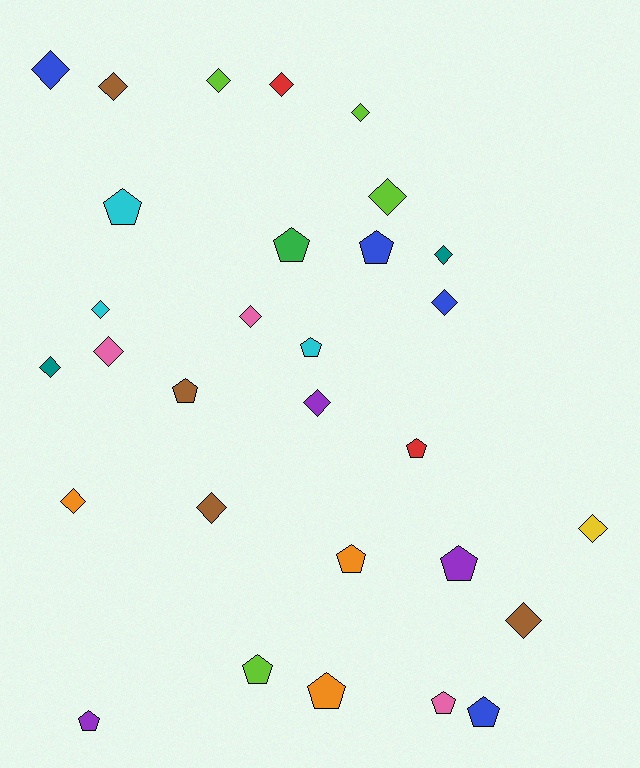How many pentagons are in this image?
There are 13 pentagons.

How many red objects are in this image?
There are 2 red objects.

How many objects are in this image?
There are 30 objects.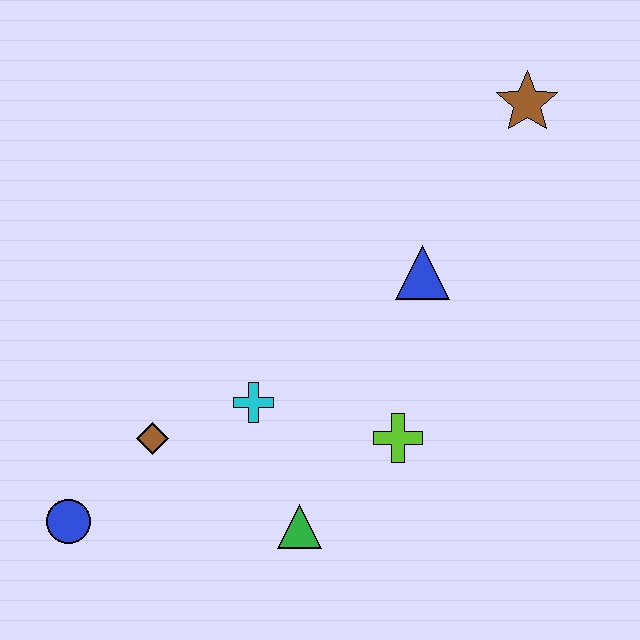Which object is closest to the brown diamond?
The cyan cross is closest to the brown diamond.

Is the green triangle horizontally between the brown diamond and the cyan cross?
No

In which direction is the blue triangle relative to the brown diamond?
The blue triangle is to the right of the brown diamond.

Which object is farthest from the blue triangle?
The blue circle is farthest from the blue triangle.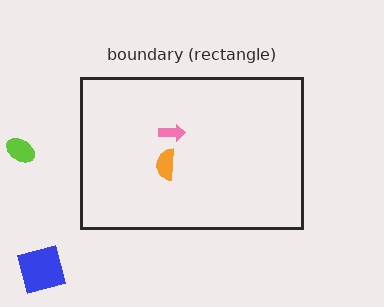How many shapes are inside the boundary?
2 inside, 2 outside.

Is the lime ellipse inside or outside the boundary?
Outside.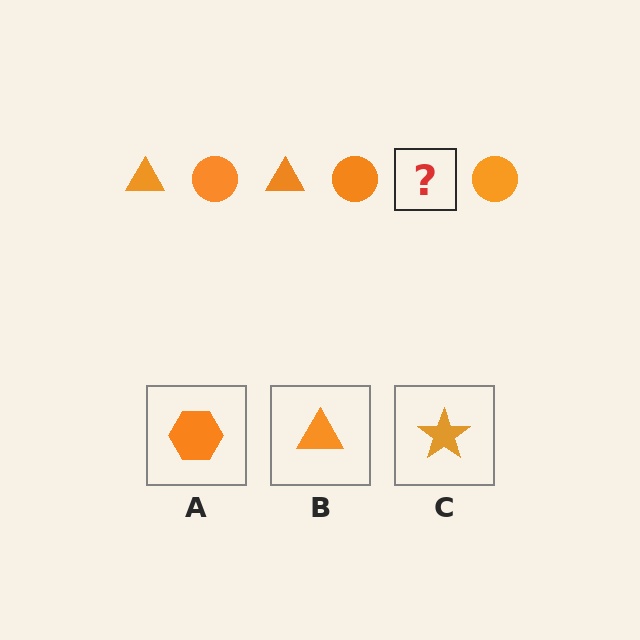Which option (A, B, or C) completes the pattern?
B.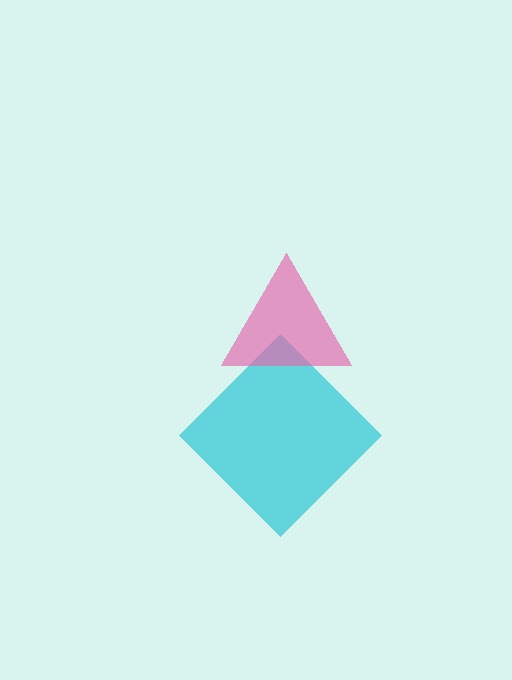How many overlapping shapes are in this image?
There are 2 overlapping shapes in the image.